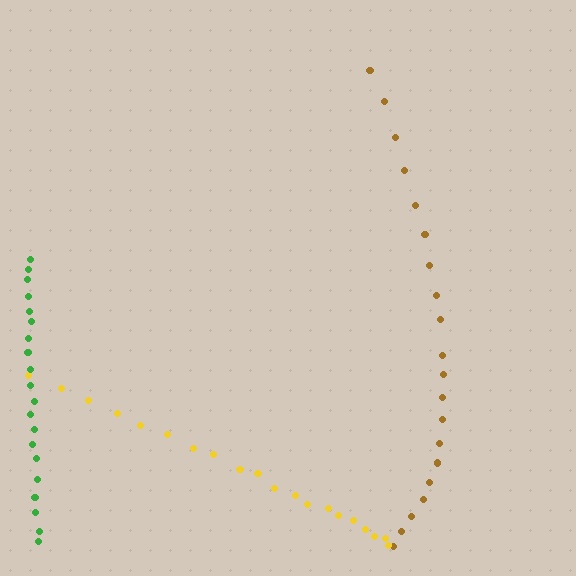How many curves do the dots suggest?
There are 3 distinct paths.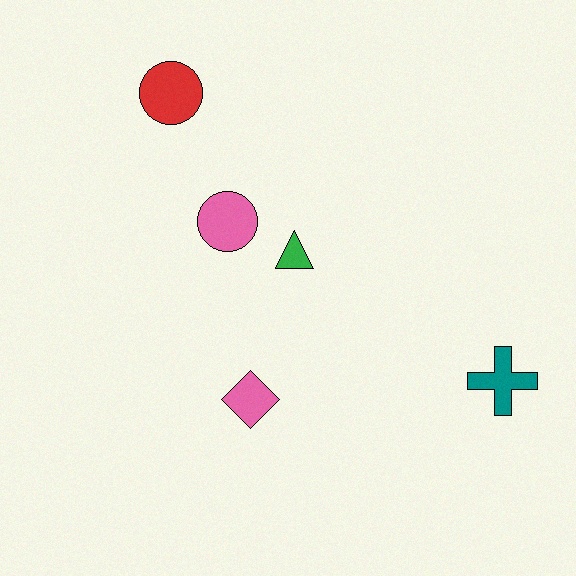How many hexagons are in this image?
There are no hexagons.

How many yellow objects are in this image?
There are no yellow objects.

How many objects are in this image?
There are 5 objects.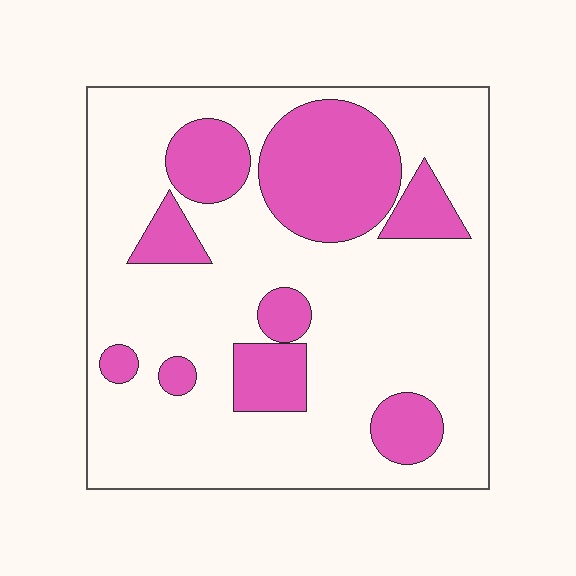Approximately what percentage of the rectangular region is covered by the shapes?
Approximately 25%.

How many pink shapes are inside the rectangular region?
9.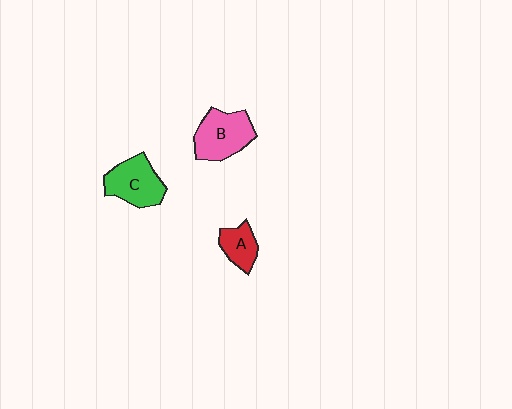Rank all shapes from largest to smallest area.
From largest to smallest: B (pink), C (green), A (red).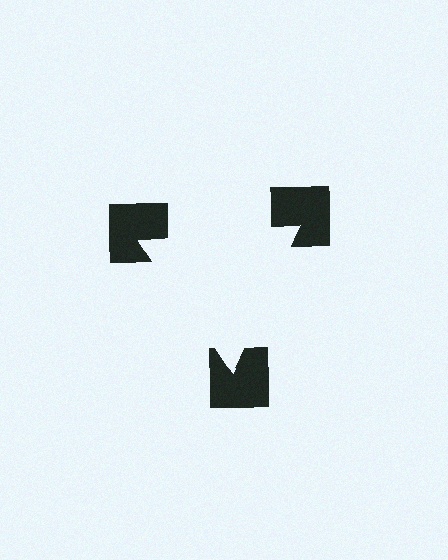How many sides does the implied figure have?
3 sides.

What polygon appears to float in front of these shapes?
An illusory triangle — its edges are inferred from the aligned wedge cuts in the notched squares, not physically drawn.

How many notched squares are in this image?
There are 3 — one at each vertex of the illusory triangle.